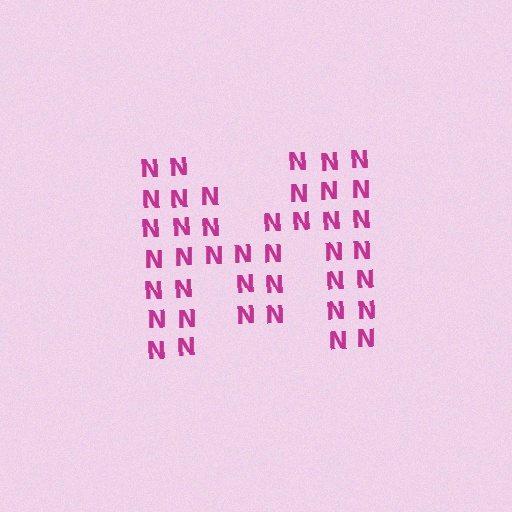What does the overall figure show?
The overall figure shows the letter M.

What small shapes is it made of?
It is made of small letter N's.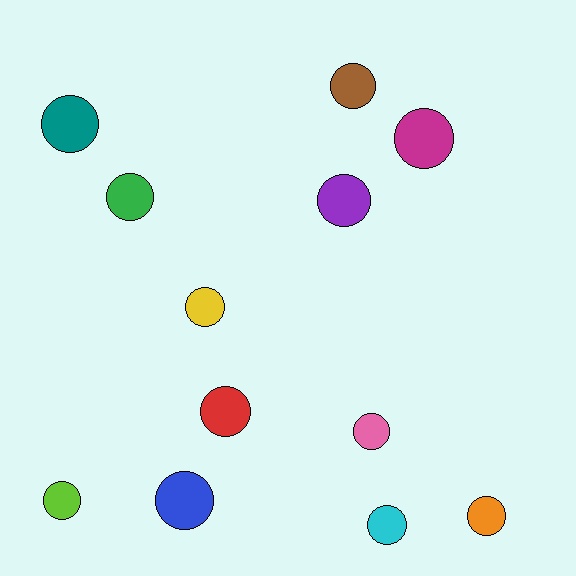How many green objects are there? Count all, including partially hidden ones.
There is 1 green object.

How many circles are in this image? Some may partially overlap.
There are 12 circles.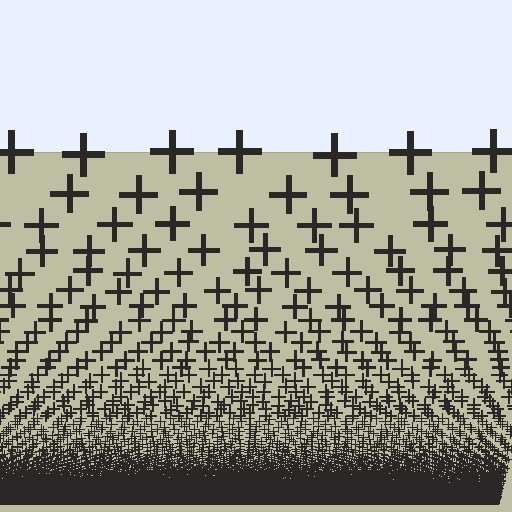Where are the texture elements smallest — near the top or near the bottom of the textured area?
Near the bottom.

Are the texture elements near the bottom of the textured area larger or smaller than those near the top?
Smaller. The gradient is inverted — elements near the bottom are smaller and denser.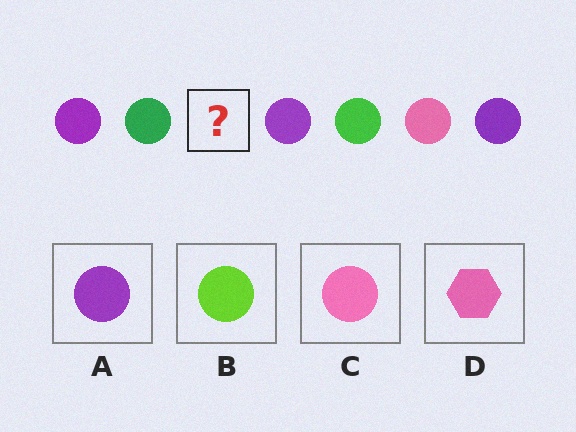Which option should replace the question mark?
Option C.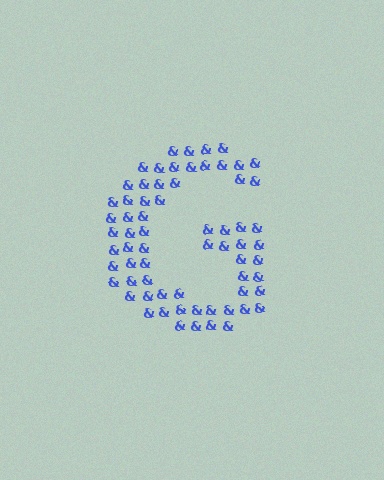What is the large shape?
The large shape is the letter G.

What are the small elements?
The small elements are ampersands.